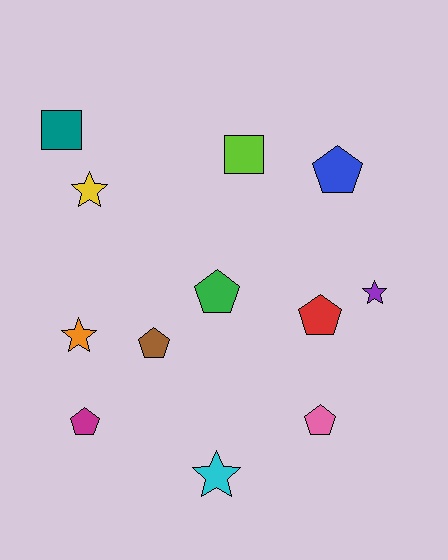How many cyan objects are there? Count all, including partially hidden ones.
There is 1 cyan object.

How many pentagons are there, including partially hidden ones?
There are 6 pentagons.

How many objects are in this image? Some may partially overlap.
There are 12 objects.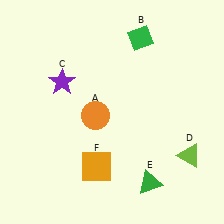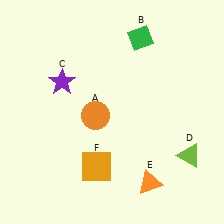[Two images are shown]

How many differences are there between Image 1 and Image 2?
There is 1 difference between the two images.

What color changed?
The triangle (E) changed from green in Image 1 to orange in Image 2.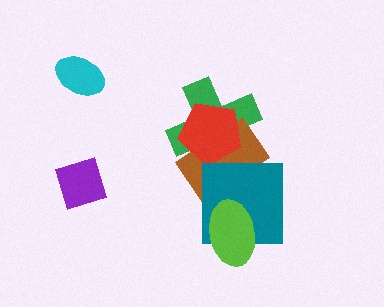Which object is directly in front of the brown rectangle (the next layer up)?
The red pentagon is directly in front of the brown rectangle.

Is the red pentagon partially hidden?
No, no other shape covers it.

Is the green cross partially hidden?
Yes, it is partially covered by another shape.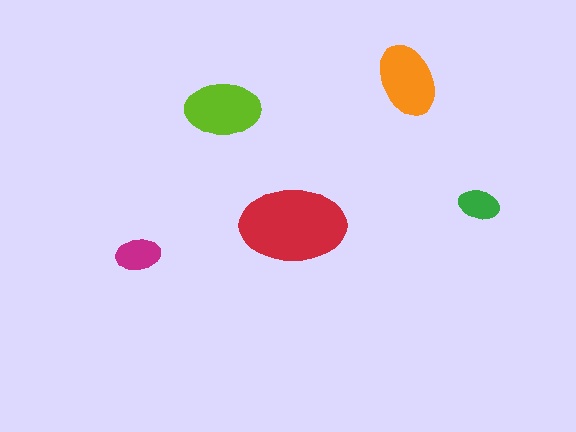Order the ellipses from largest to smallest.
the red one, the lime one, the orange one, the magenta one, the green one.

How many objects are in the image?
There are 5 objects in the image.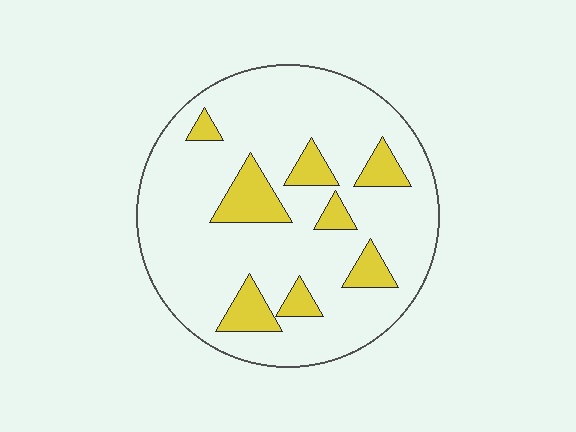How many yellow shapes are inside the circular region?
8.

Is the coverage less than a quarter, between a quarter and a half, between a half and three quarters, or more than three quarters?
Less than a quarter.